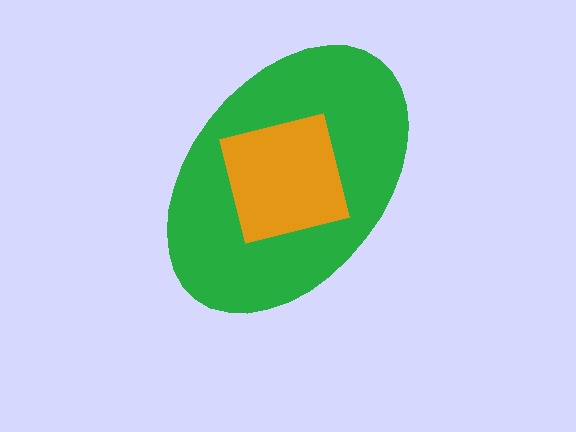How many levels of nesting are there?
2.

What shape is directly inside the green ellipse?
The orange square.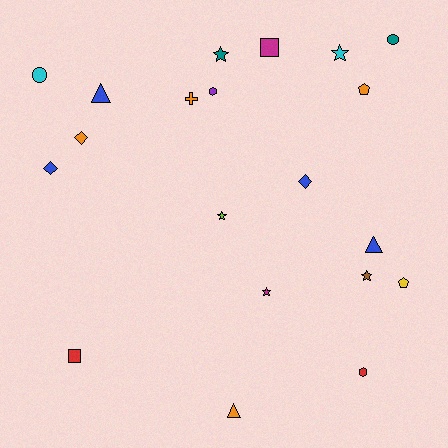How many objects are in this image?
There are 20 objects.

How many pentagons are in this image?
There are 2 pentagons.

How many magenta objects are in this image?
There are 2 magenta objects.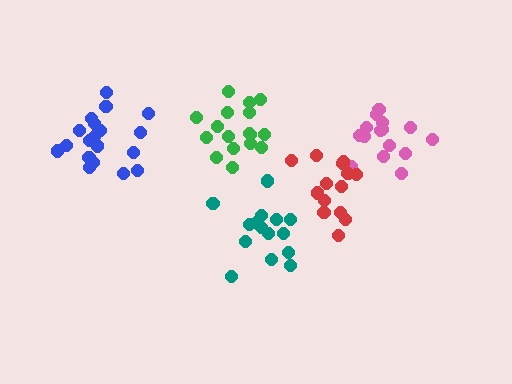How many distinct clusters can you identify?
There are 5 distinct clusters.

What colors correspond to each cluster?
The clusters are colored: green, pink, teal, red, blue.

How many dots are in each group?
Group 1: 17 dots, Group 2: 15 dots, Group 3: 15 dots, Group 4: 14 dots, Group 5: 19 dots (80 total).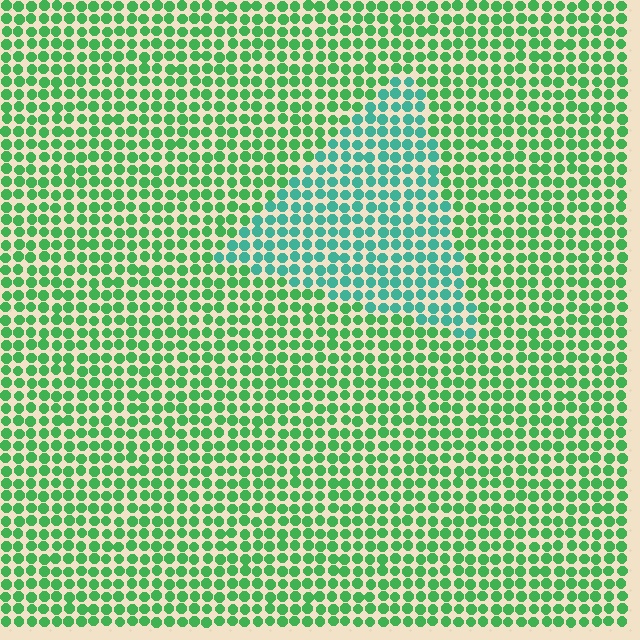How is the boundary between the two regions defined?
The boundary is defined purely by a slight shift in hue (about 36 degrees). Spacing, size, and orientation are identical on both sides.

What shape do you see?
I see a triangle.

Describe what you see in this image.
The image is filled with small green elements in a uniform arrangement. A triangle-shaped region is visible where the elements are tinted to a slightly different hue, forming a subtle color boundary.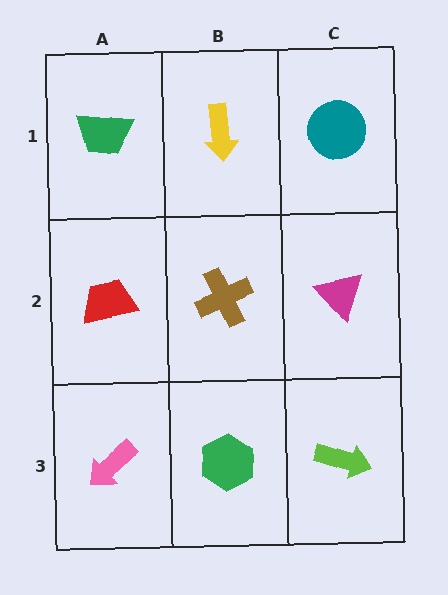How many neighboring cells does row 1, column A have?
2.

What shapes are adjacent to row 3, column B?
A brown cross (row 2, column B), a pink arrow (row 3, column A), a lime arrow (row 3, column C).